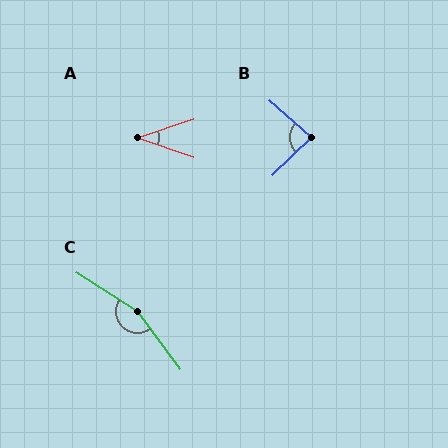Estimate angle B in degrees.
Approximately 85 degrees.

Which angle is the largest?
C, at approximately 158 degrees.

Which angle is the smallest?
A, at approximately 37 degrees.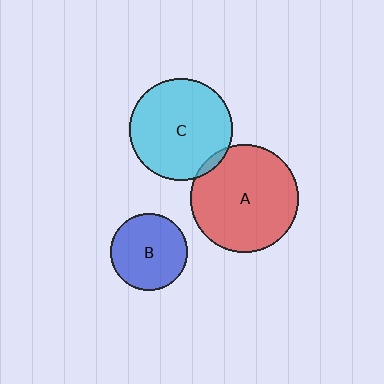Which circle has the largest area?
Circle A (red).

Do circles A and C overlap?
Yes.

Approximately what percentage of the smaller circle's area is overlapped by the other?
Approximately 5%.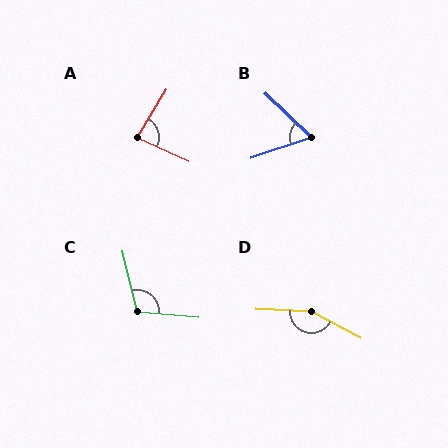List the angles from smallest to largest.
B (62°), A (83°), C (108°), D (155°).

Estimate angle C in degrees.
Approximately 108 degrees.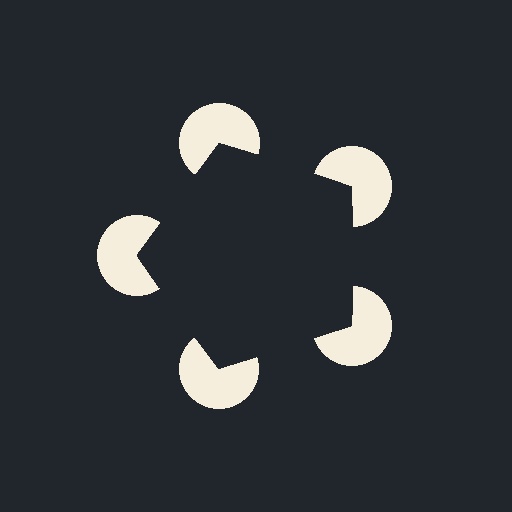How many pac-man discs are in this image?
There are 5 — one at each vertex of the illusory pentagon.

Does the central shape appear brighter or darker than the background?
It typically appears slightly darker than the background, even though no actual brightness change is drawn.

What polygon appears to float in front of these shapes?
An illusory pentagon — its edges are inferred from the aligned wedge cuts in the pac-man discs, not physically drawn.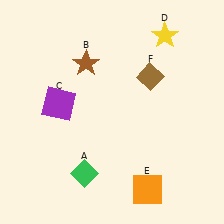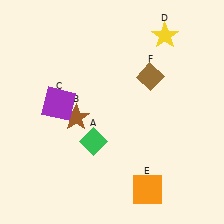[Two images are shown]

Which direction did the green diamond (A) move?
The green diamond (A) moved up.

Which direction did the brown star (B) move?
The brown star (B) moved down.